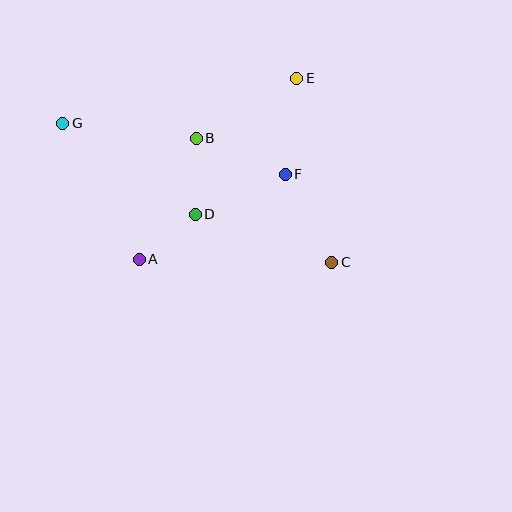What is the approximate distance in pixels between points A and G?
The distance between A and G is approximately 156 pixels.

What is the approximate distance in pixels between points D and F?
The distance between D and F is approximately 98 pixels.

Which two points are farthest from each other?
Points C and G are farthest from each other.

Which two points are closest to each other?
Points A and D are closest to each other.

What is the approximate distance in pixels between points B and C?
The distance between B and C is approximately 184 pixels.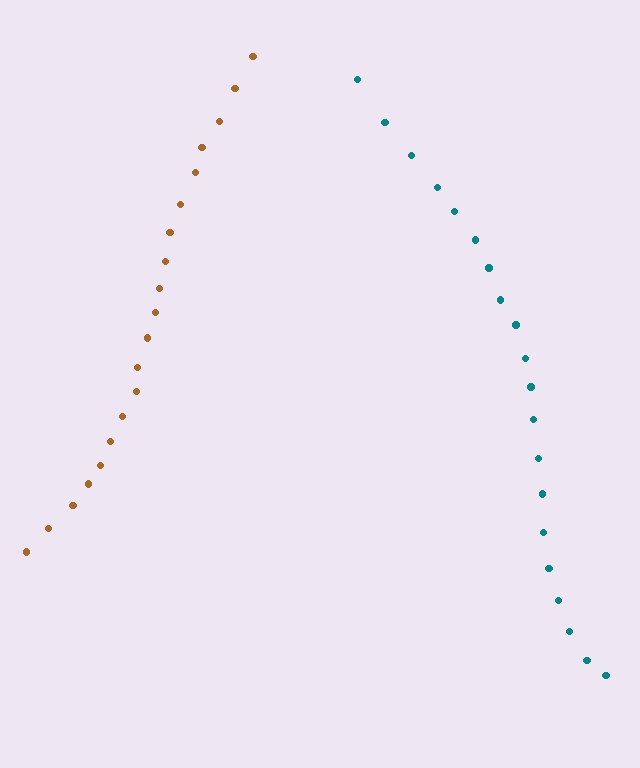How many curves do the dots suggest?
There are 2 distinct paths.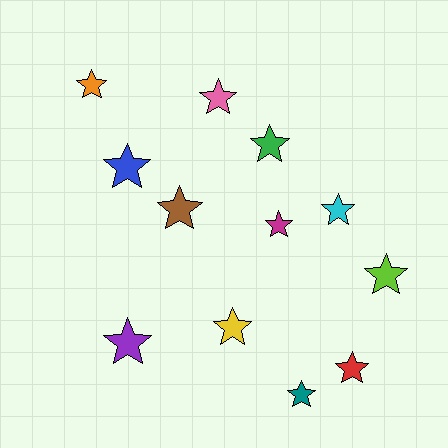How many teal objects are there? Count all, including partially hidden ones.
There is 1 teal object.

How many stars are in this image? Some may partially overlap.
There are 12 stars.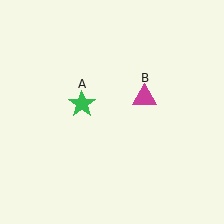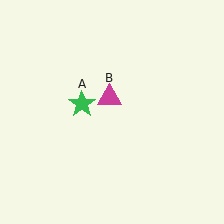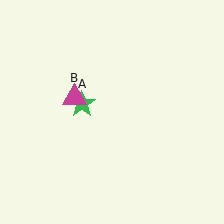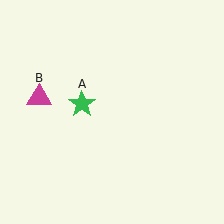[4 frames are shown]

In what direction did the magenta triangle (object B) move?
The magenta triangle (object B) moved left.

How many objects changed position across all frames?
1 object changed position: magenta triangle (object B).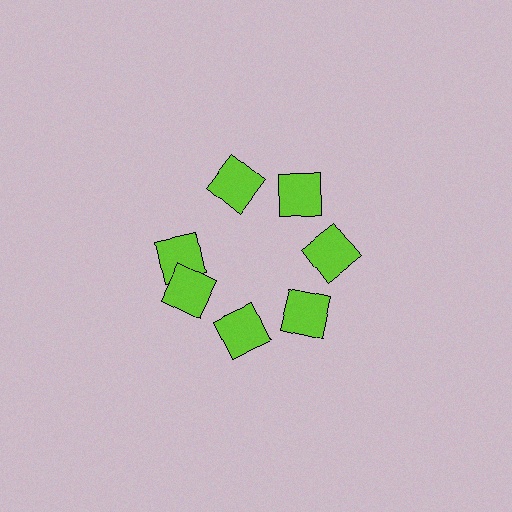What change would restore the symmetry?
The symmetry would be restored by rotating it back into even spacing with its neighbors so that all 7 squares sit at equal angles and equal distance from the center.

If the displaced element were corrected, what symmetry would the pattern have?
It would have 7-fold rotational symmetry — the pattern would map onto itself every 51 degrees.